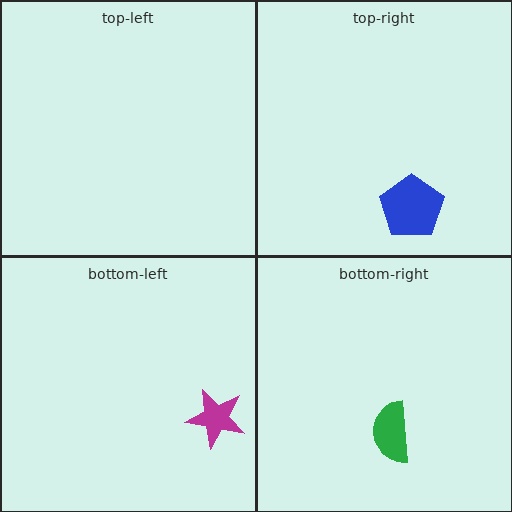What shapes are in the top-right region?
The blue pentagon.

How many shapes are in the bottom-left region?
1.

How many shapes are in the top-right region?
1.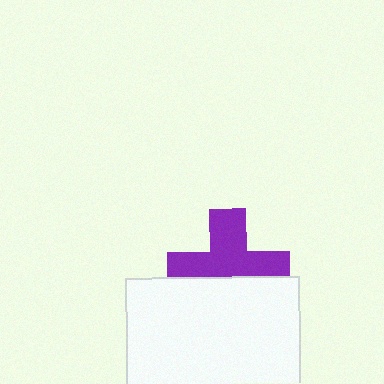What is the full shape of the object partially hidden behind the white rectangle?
The partially hidden object is a purple cross.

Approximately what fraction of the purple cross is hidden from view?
Roughly 39% of the purple cross is hidden behind the white rectangle.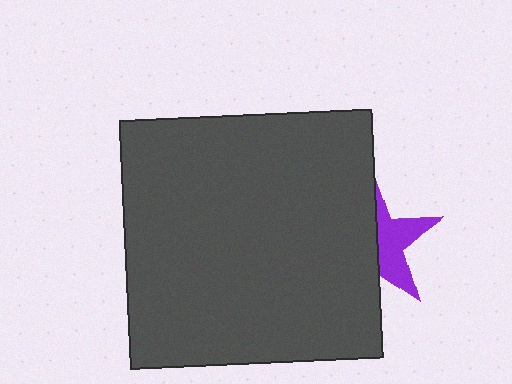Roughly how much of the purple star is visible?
A small part of it is visible (roughly 44%).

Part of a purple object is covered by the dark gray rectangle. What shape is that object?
It is a star.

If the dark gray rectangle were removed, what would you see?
You would see the complete purple star.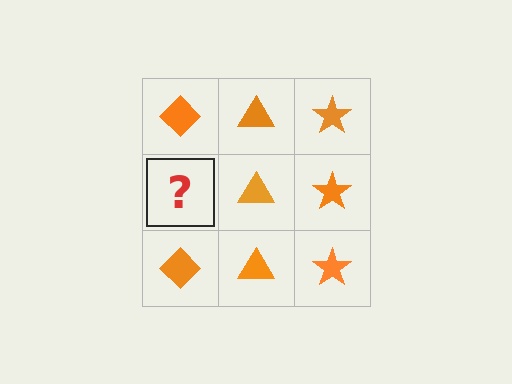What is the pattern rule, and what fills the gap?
The rule is that each column has a consistent shape. The gap should be filled with an orange diamond.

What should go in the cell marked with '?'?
The missing cell should contain an orange diamond.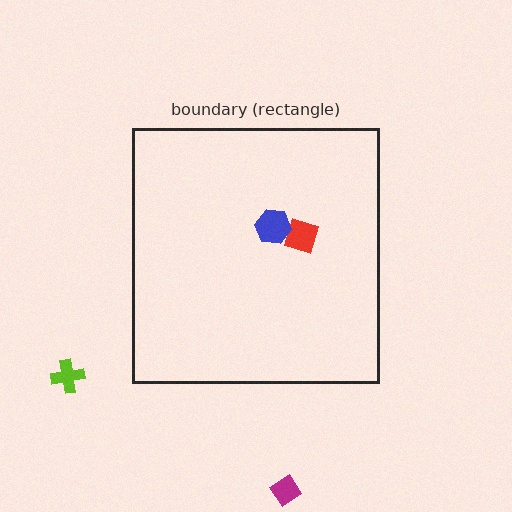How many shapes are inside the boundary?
2 inside, 2 outside.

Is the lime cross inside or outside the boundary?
Outside.